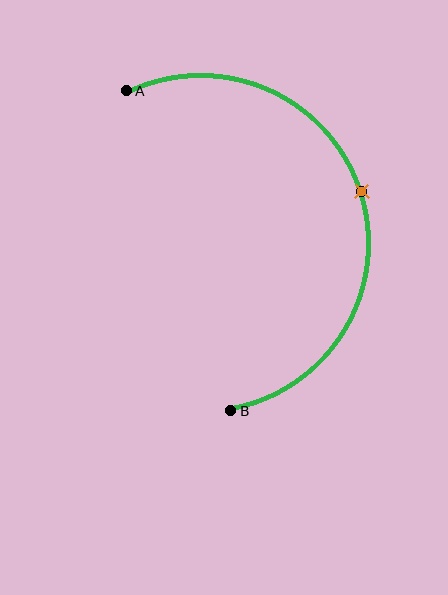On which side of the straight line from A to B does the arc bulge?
The arc bulges to the right of the straight line connecting A and B.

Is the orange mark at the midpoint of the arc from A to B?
Yes. The orange mark lies on the arc at equal arc-length from both A and B — it is the arc midpoint.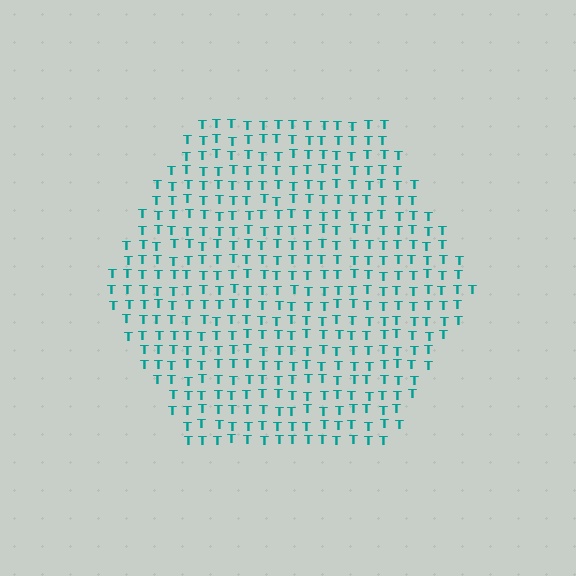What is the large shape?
The large shape is a hexagon.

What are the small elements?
The small elements are letter T's.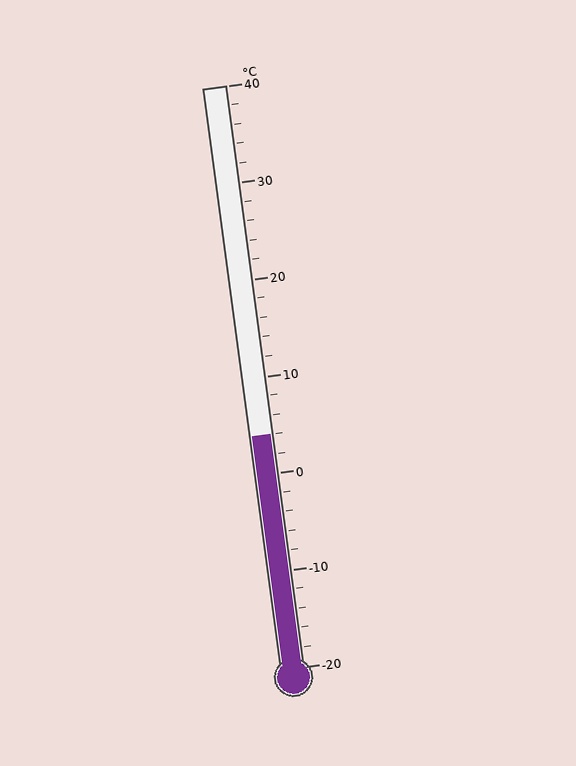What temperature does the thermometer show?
The thermometer shows approximately 4°C.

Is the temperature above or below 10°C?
The temperature is below 10°C.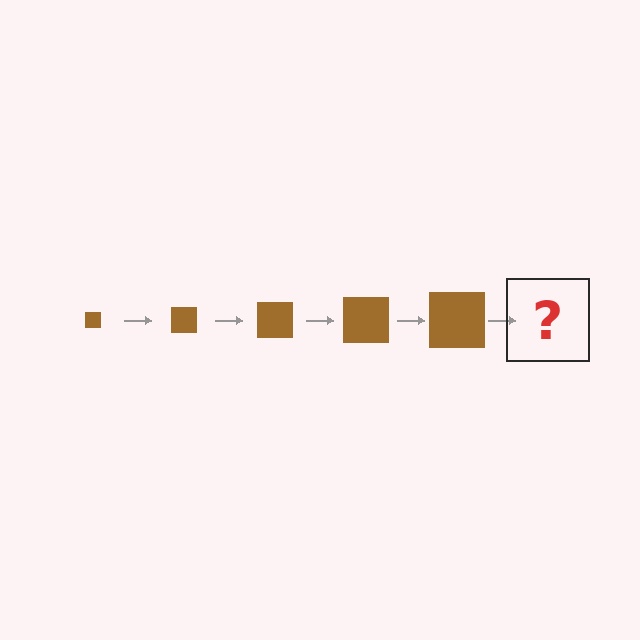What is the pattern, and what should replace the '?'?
The pattern is that the square gets progressively larger each step. The '?' should be a brown square, larger than the previous one.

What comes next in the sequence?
The next element should be a brown square, larger than the previous one.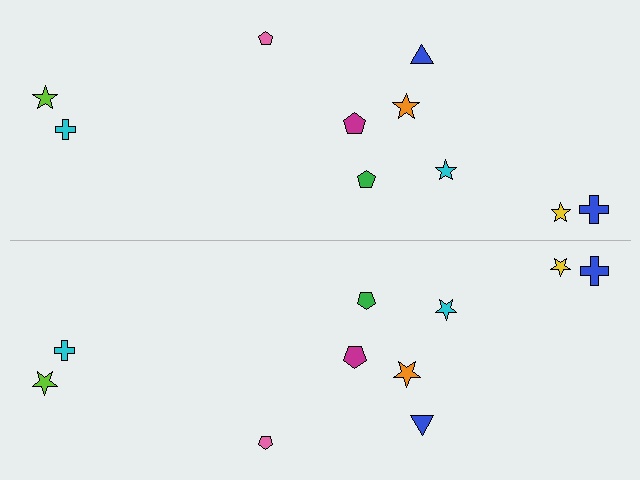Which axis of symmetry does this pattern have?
The pattern has a horizontal axis of symmetry running through the center of the image.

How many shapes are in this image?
There are 20 shapes in this image.